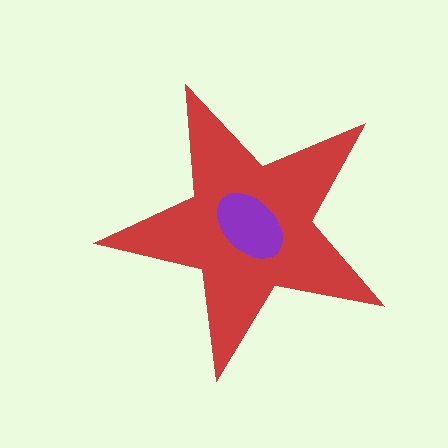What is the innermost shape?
The purple ellipse.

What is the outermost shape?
The red star.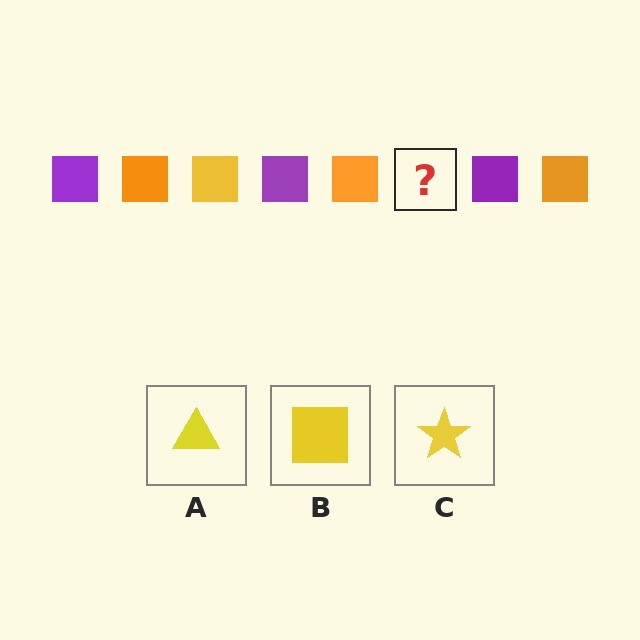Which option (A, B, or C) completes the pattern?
B.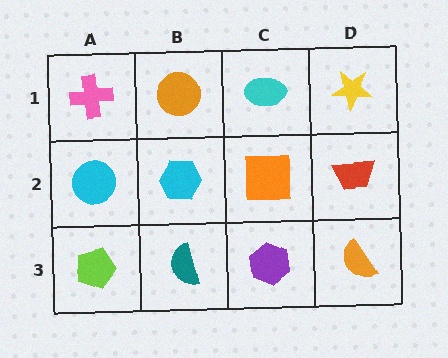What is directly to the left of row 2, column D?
An orange square.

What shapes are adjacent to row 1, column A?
A cyan circle (row 2, column A), an orange circle (row 1, column B).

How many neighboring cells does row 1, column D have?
2.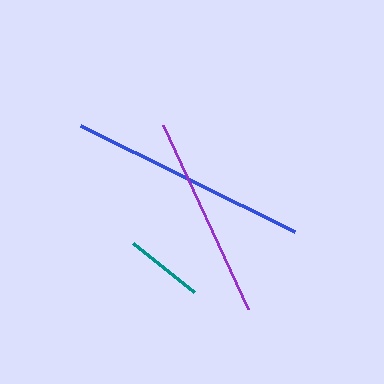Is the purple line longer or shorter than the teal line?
The purple line is longer than the teal line.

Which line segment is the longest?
The blue line is the longest at approximately 239 pixels.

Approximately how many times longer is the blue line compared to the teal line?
The blue line is approximately 3.1 times the length of the teal line.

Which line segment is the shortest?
The teal line is the shortest at approximately 78 pixels.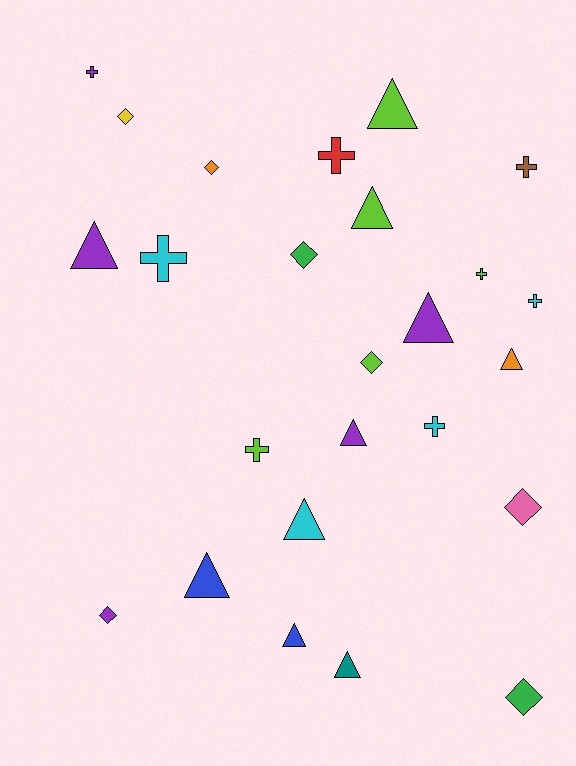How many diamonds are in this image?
There are 7 diamonds.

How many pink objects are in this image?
There is 1 pink object.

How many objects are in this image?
There are 25 objects.